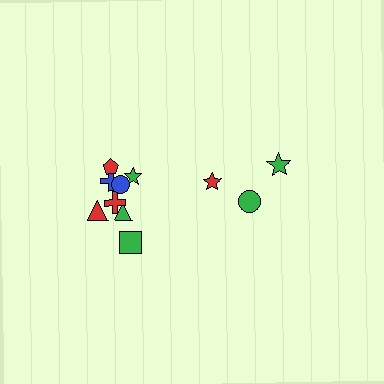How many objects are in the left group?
There are 8 objects.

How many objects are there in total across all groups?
There are 11 objects.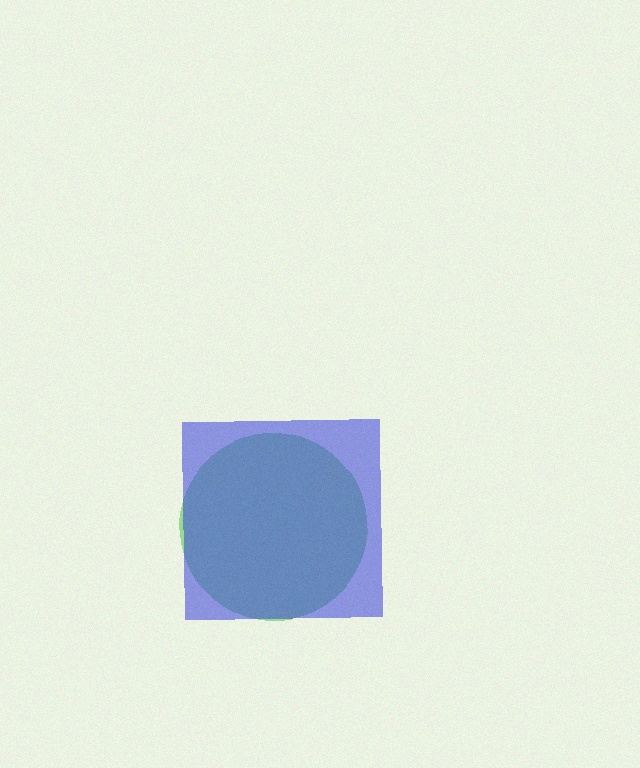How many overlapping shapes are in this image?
There are 2 overlapping shapes in the image.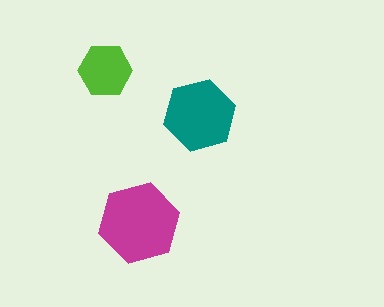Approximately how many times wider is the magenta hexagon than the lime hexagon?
About 1.5 times wider.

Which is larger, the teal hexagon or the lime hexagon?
The teal one.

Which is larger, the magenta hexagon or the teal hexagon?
The magenta one.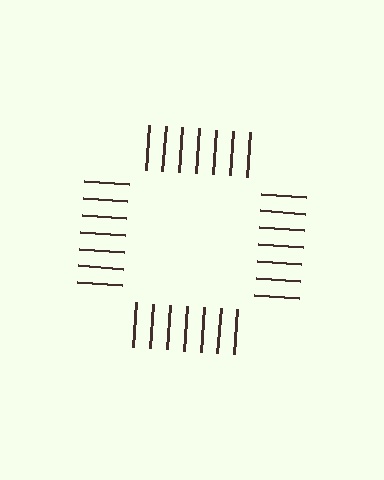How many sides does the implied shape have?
4 sides — the line-ends trace a square.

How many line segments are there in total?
28 — 7 along each of the 4 edges.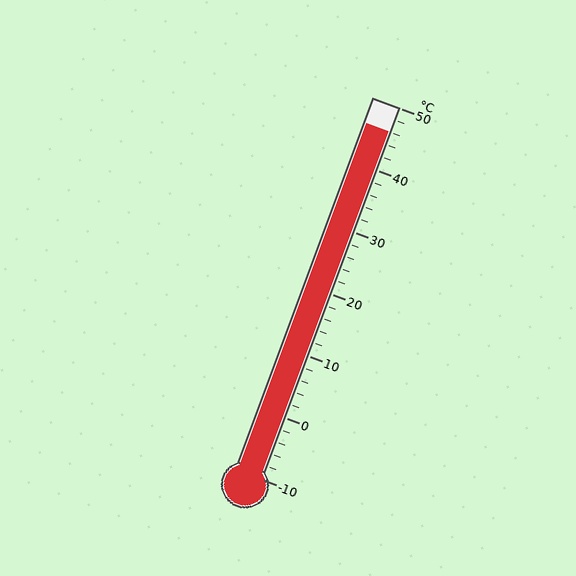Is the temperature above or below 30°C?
The temperature is above 30°C.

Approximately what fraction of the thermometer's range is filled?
The thermometer is filled to approximately 95% of its range.